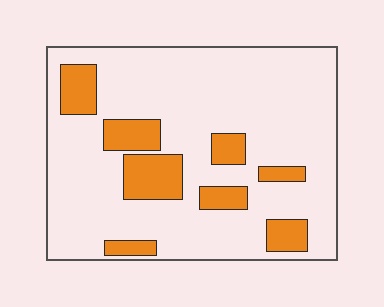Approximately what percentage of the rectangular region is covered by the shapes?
Approximately 20%.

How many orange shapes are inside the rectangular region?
8.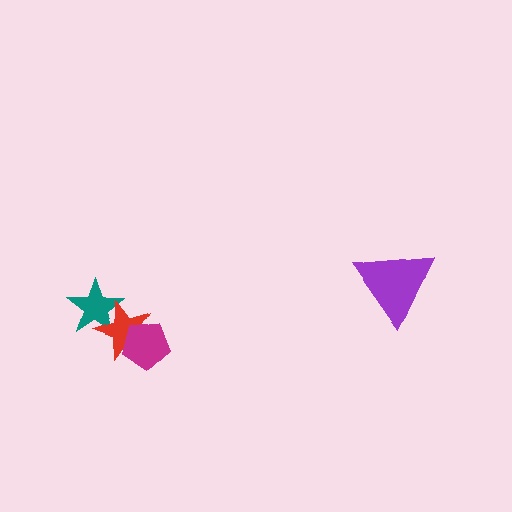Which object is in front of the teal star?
The red star is in front of the teal star.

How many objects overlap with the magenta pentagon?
1 object overlaps with the magenta pentagon.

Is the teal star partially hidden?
Yes, it is partially covered by another shape.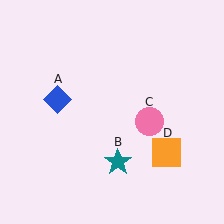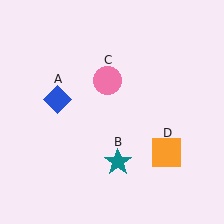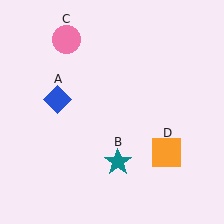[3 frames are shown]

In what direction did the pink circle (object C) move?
The pink circle (object C) moved up and to the left.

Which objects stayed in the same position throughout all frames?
Blue diamond (object A) and teal star (object B) and orange square (object D) remained stationary.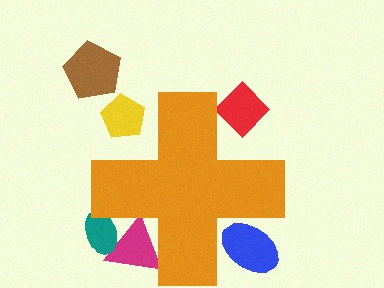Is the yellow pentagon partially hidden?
Yes, the yellow pentagon is partially hidden behind the orange cross.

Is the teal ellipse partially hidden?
Yes, the teal ellipse is partially hidden behind the orange cross.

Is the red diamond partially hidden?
Yes, the red diamond is partially hidden behind the orange cross.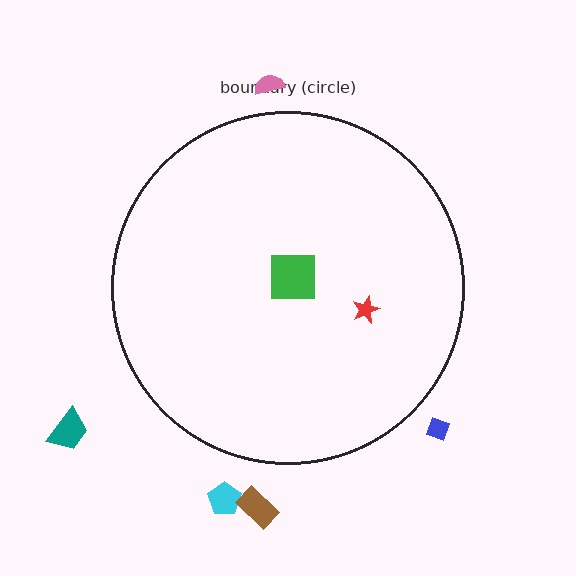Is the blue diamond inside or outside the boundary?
Outside.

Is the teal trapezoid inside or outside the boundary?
Outside.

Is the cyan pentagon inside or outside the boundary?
Outside.